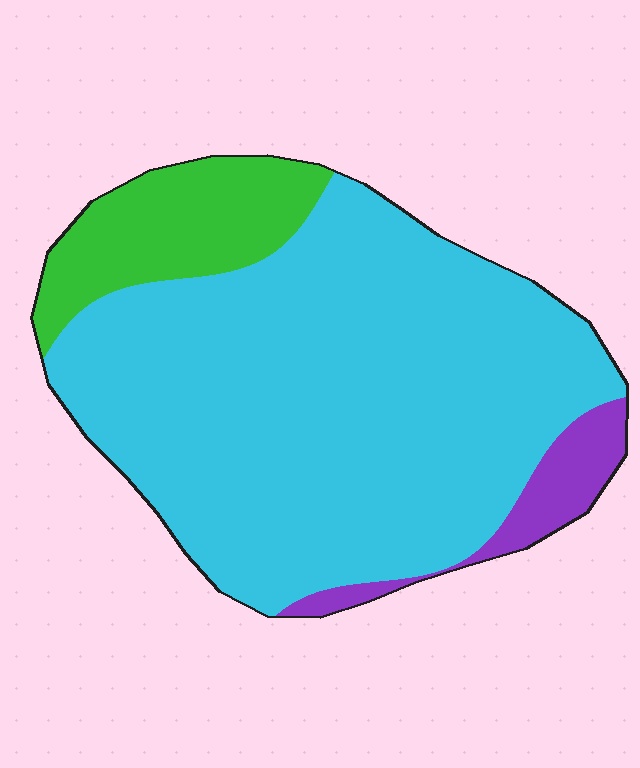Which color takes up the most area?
Cyan, at roughly 80%.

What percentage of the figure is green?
Green takes up less than a quarter of the figure.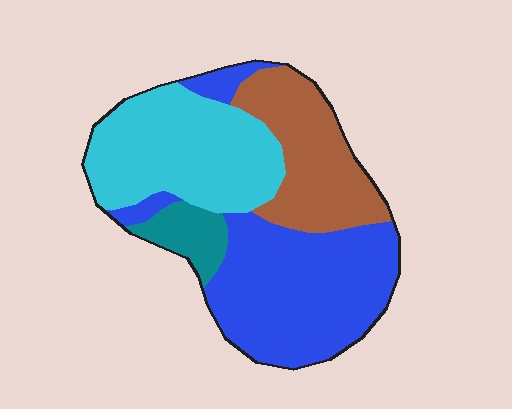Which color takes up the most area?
Blue, at roughly 40%.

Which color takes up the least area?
Teal, at roughly 5%.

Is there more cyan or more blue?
Blue.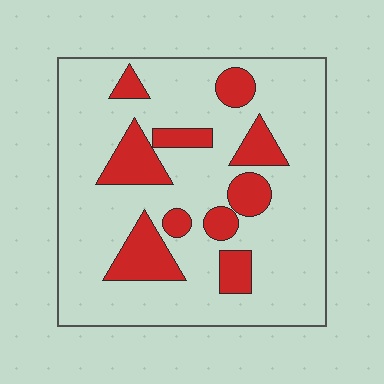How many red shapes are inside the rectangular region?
10.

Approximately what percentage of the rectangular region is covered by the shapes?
Approximately 20%.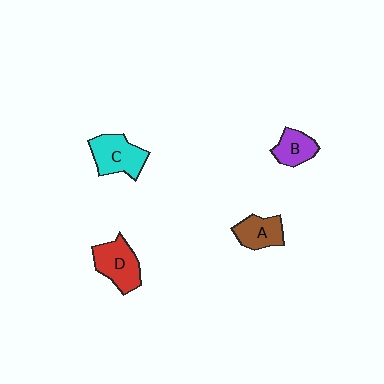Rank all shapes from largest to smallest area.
From largest to smallest: D (red), C (cyan), A (brown), B (purple).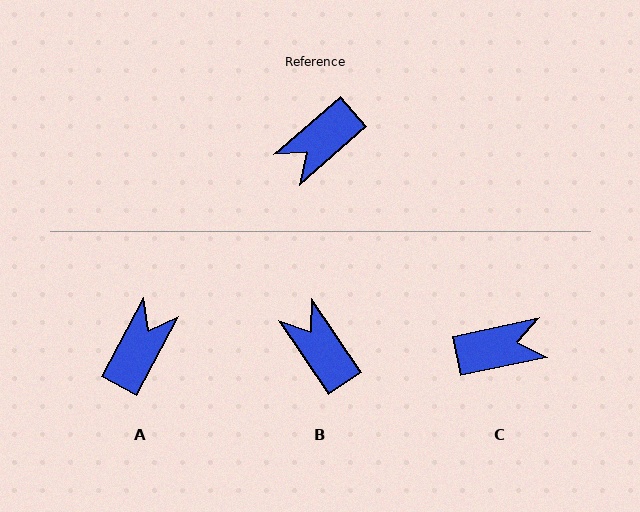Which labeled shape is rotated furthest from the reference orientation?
A, about 159 degrees away.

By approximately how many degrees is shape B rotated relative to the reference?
Approximately 97 degrees clockwise.